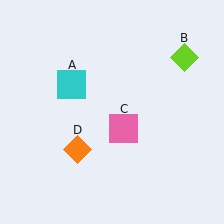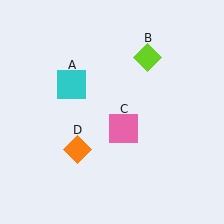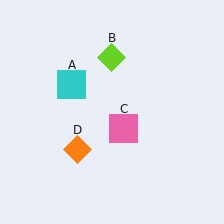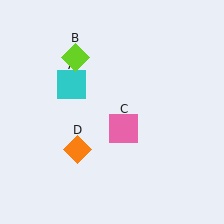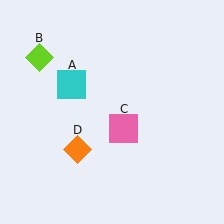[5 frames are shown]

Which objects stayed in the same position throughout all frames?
Cyan square (object A) and pink square (object C) and orange diamond (object D) remained stationary.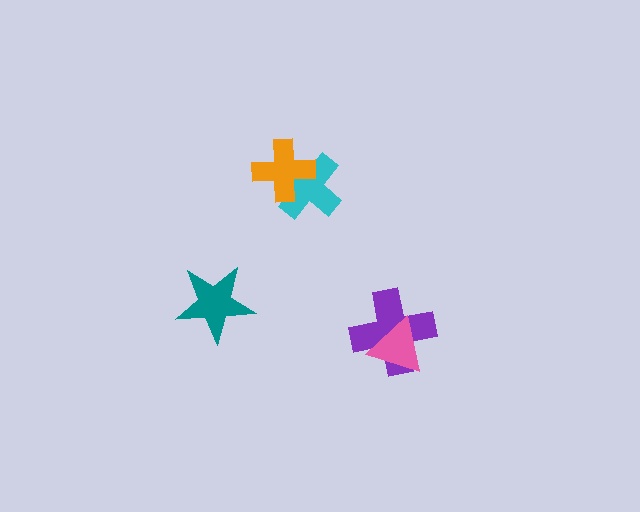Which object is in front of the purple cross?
The pink triangle is in front of the purple cross.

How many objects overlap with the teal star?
0 objects overlap with the teal star.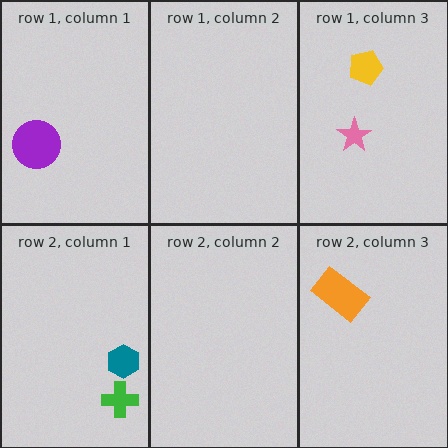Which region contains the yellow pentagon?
The row 1, column 3 region.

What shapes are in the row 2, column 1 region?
The teal hexagon, the green cross.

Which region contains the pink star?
The row 1, column 3 region.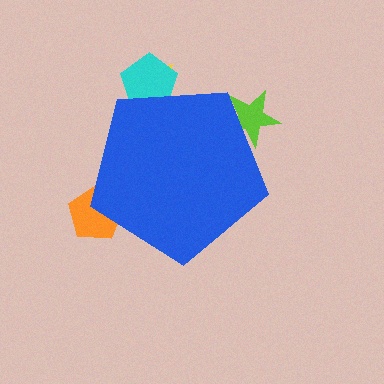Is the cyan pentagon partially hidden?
Yes, the cyan pentagon is partially hidden behind the blue pentagon.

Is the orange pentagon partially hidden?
Yes, the orange pentagon is partially hidden behind the blue pentagon.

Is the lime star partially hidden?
Yes, the lime star is partially hidden behind the blue pentagon.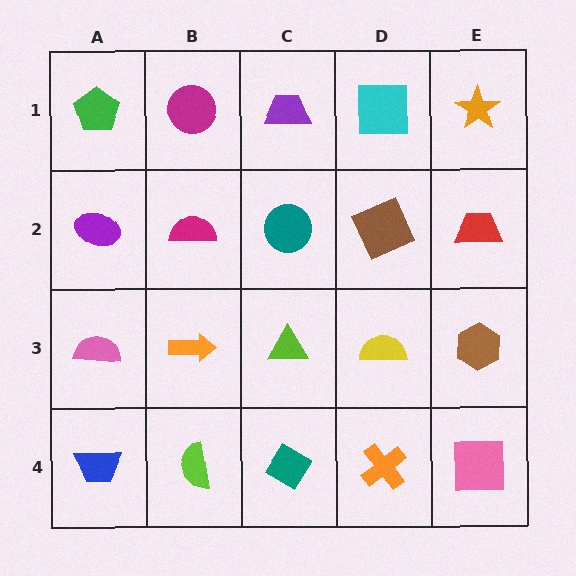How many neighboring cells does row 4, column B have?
3.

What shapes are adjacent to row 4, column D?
A yellow semicircle (row 3, column D), a teal diamond (row 4, column C), a pink square (row 4, column E).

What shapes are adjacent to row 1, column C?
A teal circle (row 2, column C), a magenta circle (row 1, column B), a cyan square (row 1, column D).